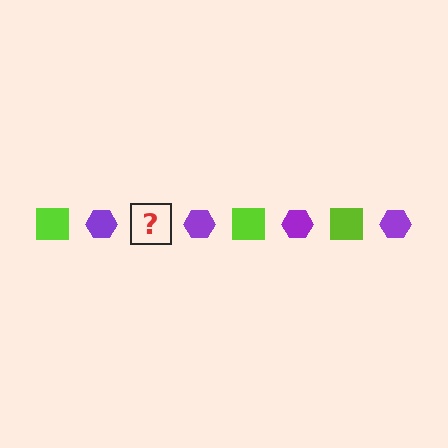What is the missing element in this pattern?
The missing element is a lime square.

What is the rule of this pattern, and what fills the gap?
The rule is that the pattern alternates between lime square and purple hexagon. The gap should be filled with a lime square.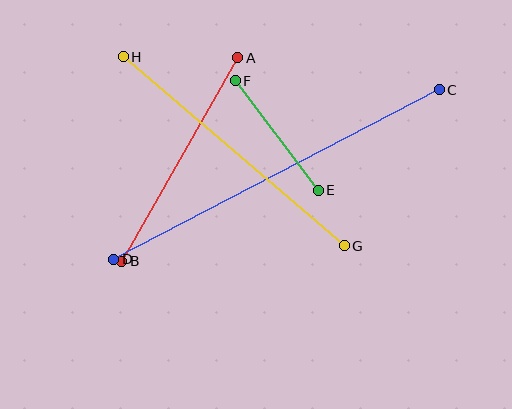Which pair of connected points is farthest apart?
Points C and D are farthest apart.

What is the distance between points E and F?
The distance is approximately 138 pixels.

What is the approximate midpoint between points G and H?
The midpoint is at approximately (234, 151) pixels.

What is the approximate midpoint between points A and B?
The midpoint is at approximately (180, 160) pixels.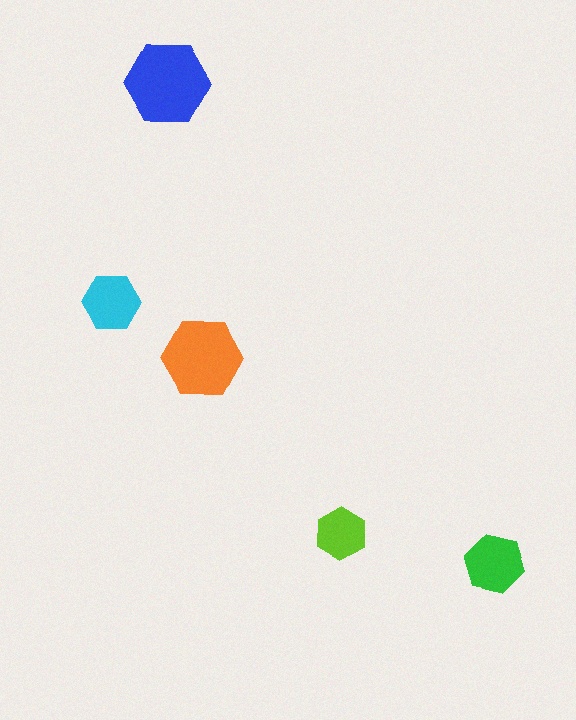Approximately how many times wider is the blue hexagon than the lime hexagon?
About 1.5 times wider.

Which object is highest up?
The blue hexagon is topmost.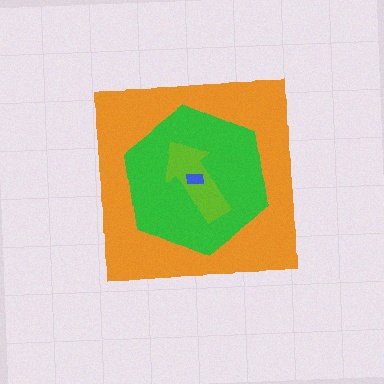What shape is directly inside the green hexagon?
The lime arrow.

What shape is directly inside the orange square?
The green hexagon.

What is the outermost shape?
The orange square.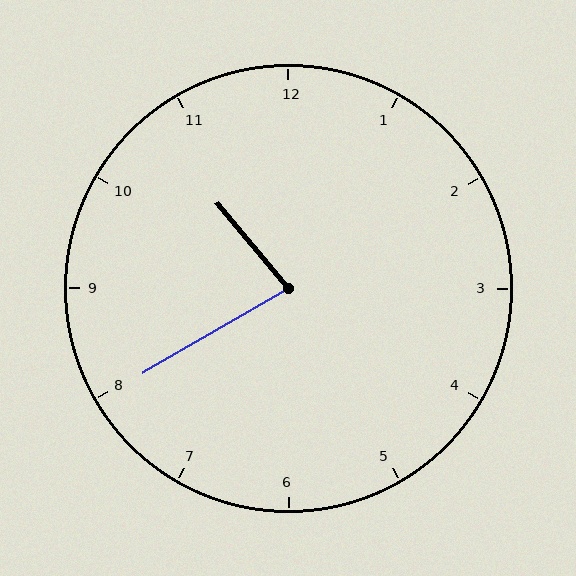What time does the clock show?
10:40.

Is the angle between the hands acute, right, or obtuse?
It is acute.